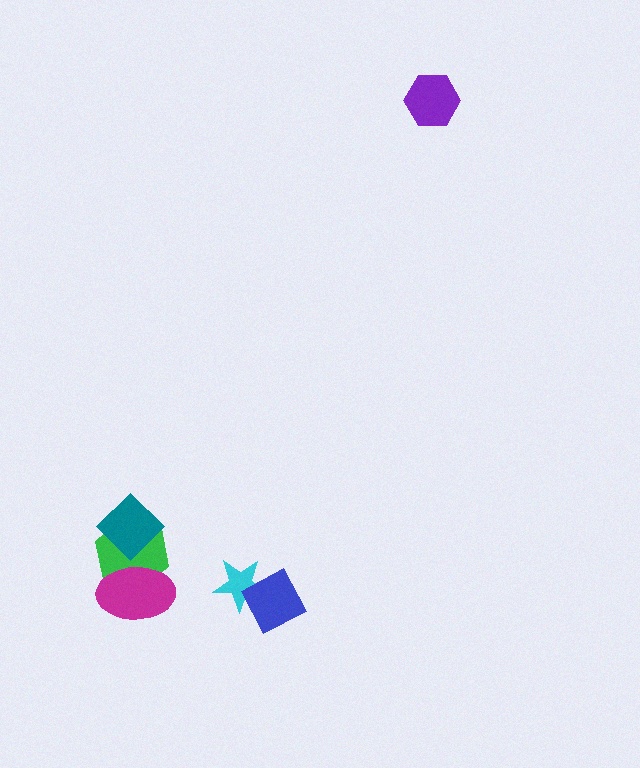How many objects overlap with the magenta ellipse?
2 objects overlap with the magenta ellipse.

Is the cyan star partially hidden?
Yes, it is partially covered by another shape.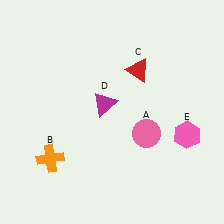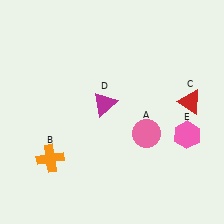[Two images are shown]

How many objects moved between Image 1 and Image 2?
1 object moved between the two images.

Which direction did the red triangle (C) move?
The red triangle (C) moved right.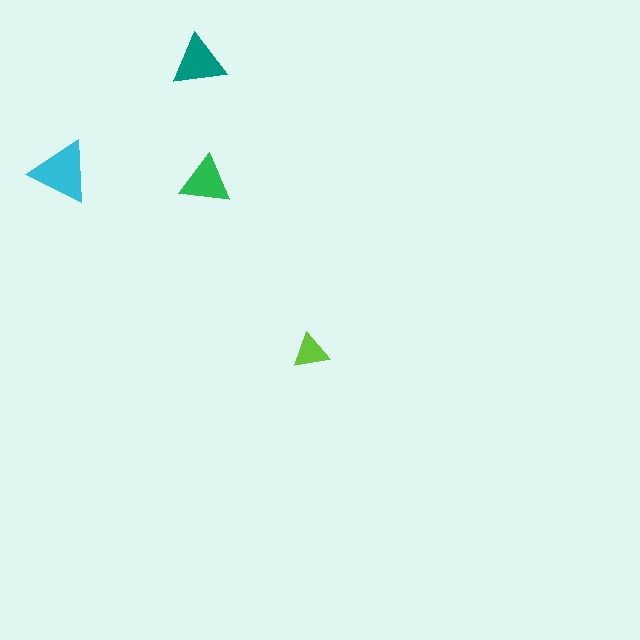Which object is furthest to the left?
The cyan triangle is leftmost.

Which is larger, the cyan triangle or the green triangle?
The cyan one.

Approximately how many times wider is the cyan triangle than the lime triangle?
About 1.5 times wider.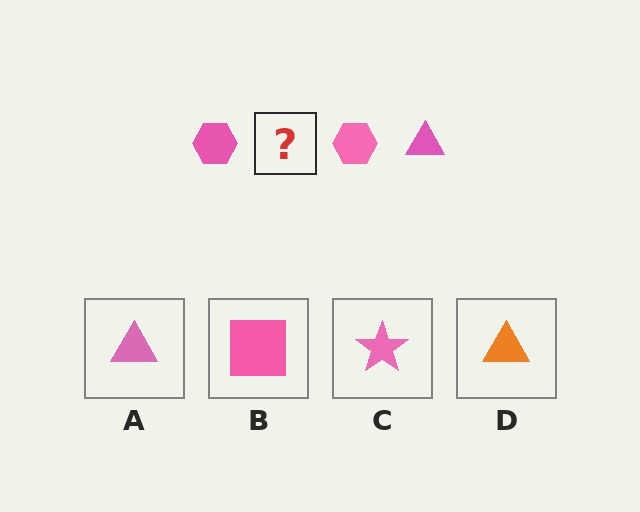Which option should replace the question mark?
Option A.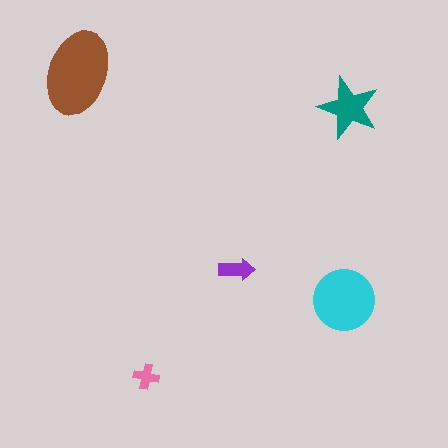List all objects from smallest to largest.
The pink cross, the purple arrow, the teal star, the cyan circle, the brown ellipse.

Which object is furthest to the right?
The teal star is rightmost.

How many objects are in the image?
There are 5 objects in the image.